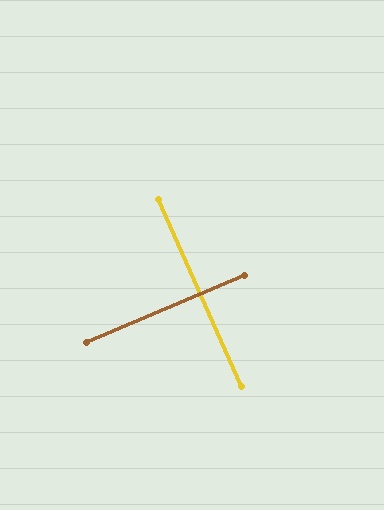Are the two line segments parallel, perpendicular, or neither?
Perpendicular — they meet at approximately 89°.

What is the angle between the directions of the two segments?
Approximately 89 degrees.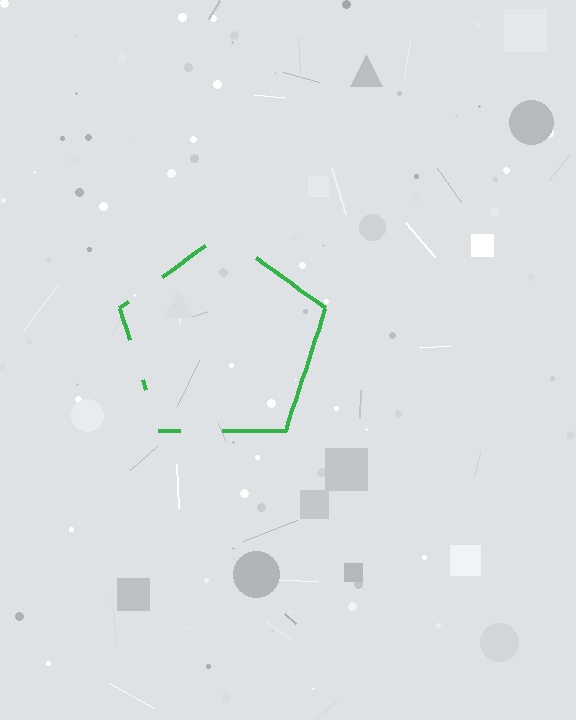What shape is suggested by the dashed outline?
The dashed outline suggests a pentagon.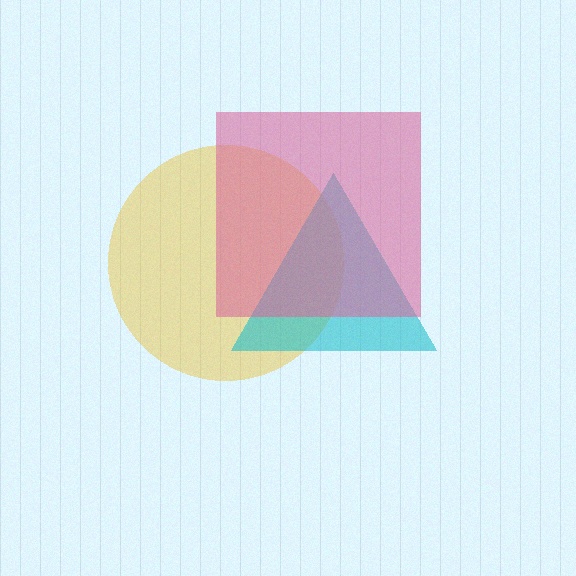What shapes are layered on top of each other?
The layered shapes are: a yellow circle, a cyan triangle, a pink square.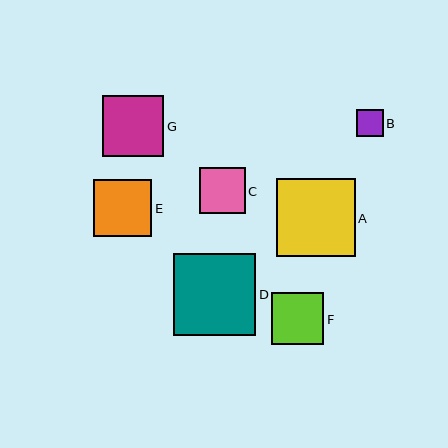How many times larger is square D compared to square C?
Square D is approximately 1.8 times the size of square C.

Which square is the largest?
Square D is the largest with a size of approximately 83 pixels.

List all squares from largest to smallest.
From largest to smallest: D, A, G, E, F, C, B.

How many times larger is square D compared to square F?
Square D is approximately 1.6 times the size of square F.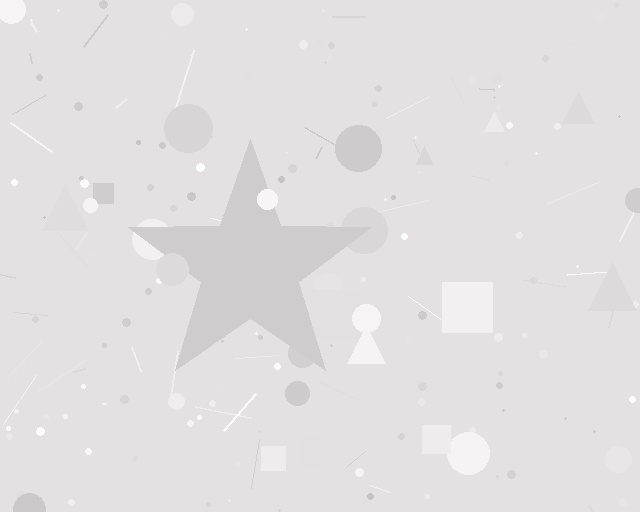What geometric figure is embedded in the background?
A star is embedded in the background.